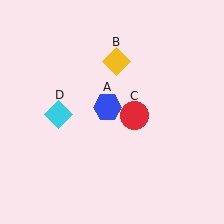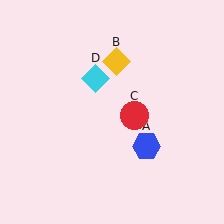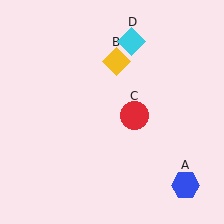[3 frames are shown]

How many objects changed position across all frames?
2 objects changed position: blue hexagon (object A), cyan diamond (object D).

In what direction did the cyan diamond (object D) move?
The cyan diamond (object D) moved up and to the right.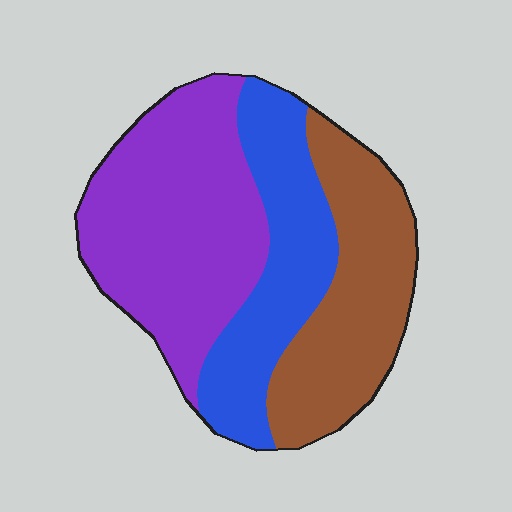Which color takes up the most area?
Purple, at roughly 40%.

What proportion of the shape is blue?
Blue covers around 25% of the shape.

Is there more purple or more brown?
Purple.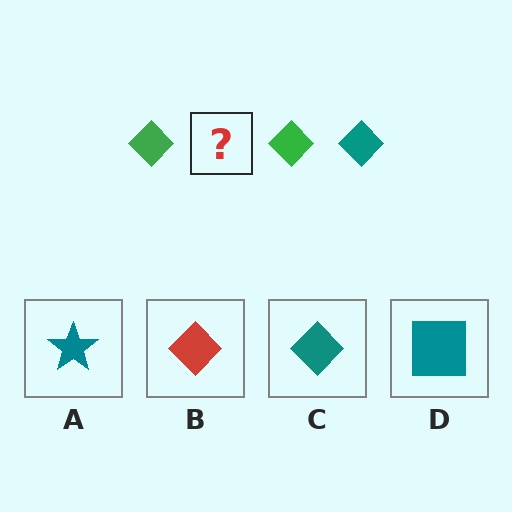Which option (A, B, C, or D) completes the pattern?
C.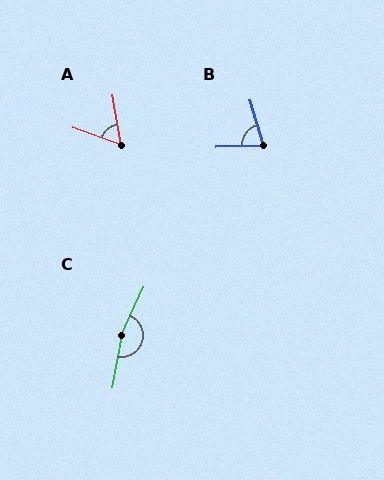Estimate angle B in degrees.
Approximately 75 degrees.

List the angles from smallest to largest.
A (61°), B (75°), C (165°).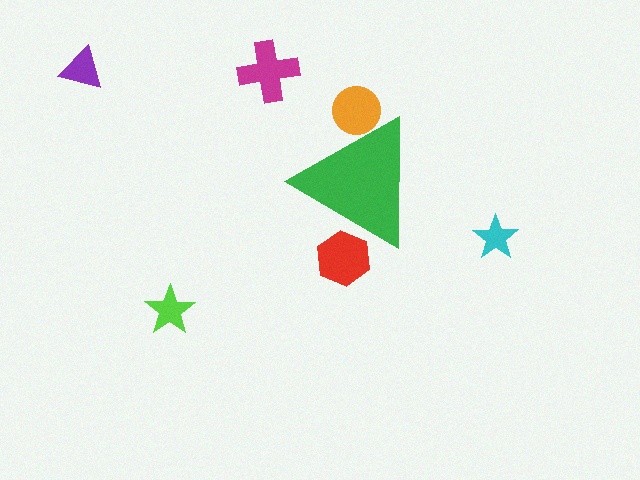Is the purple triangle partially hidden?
No, the purple triangle is fully visible.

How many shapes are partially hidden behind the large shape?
2 shapes are partially hidden.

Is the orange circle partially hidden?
Yes, the orange circle is partially hidden behind the green triangle.